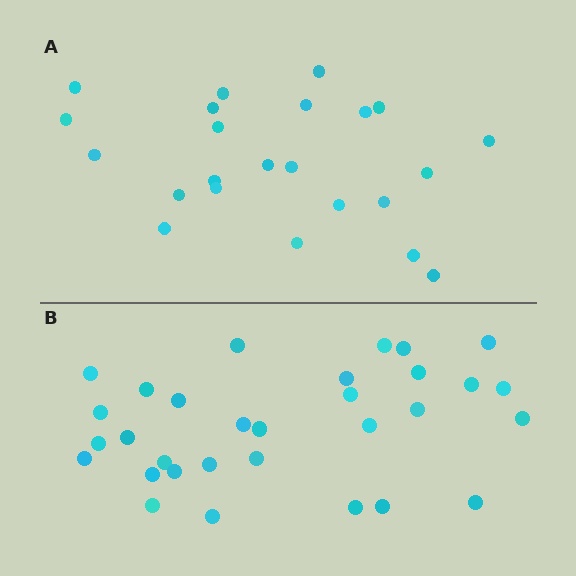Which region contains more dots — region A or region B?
Region B (the bottom region) has more dots.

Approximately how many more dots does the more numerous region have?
Region B has roughly 8 or so more dots than region A.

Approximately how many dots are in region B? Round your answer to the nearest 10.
About 30 dots. (The exact count is 31, which rounds to 30.)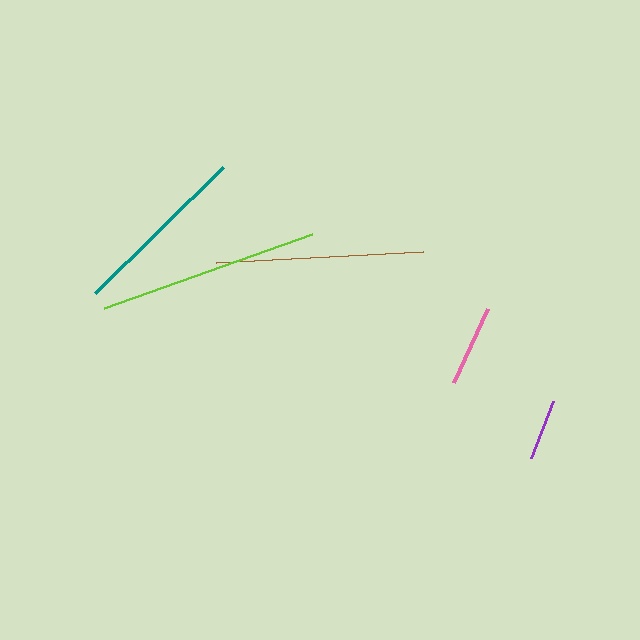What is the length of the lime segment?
The lime segment is approximately 221 pixels long.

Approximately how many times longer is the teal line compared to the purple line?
The teal line is approximately 2.9 times the length of the purple line.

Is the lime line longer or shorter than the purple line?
The lime line is longer than the purple line.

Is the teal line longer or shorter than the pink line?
The teal line is longer than the pink line.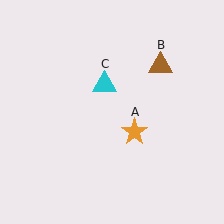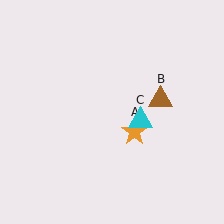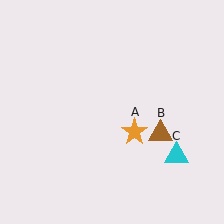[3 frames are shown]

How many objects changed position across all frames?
2 objects changed position: brown triangle (object B), cyan triangle (object C).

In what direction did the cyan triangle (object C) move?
The cyan triangle (object C) moved down and to the right.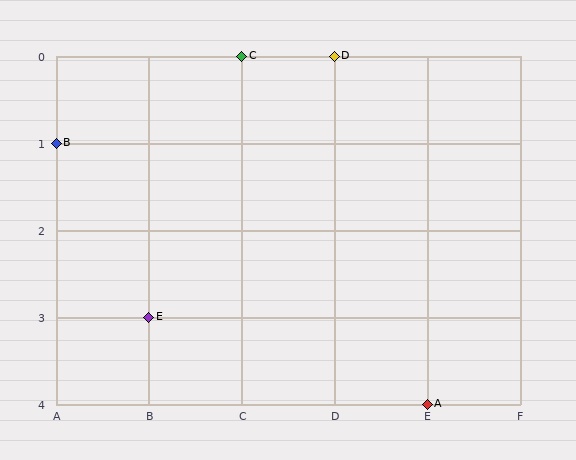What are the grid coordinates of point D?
Point D is at grid coordinates (D, 0).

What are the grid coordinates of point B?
Point B is at grid coordinates (A, 1).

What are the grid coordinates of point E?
Point E is at grid coordinates (B, 3).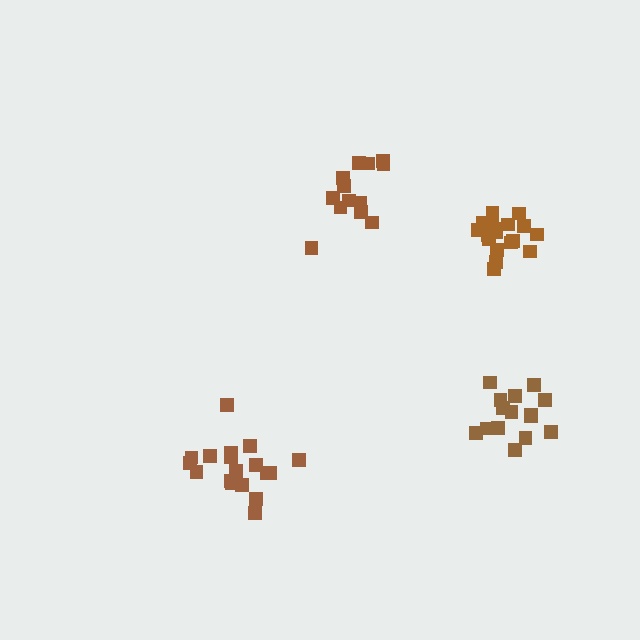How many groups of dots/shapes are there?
There are 4 groups.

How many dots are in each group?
Group 1: 18 dots, Group 2: 13 dots, Group 3: 19 dots, Group 4: 15 dots (65 total).